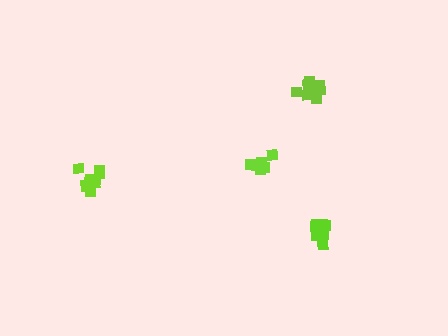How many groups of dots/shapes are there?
There are 4 groups.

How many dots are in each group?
Group 1: 6 dots, Group 2: 11 dots, Group 3: 9 dots, Group 4: 12 dots (38 total).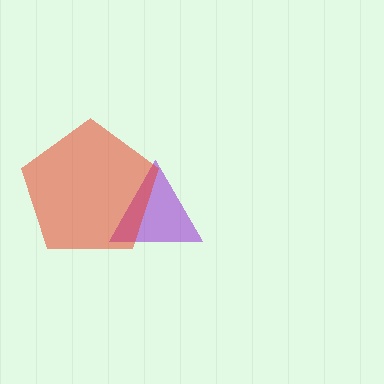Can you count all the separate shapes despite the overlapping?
Yes, there are 2 separate shapes.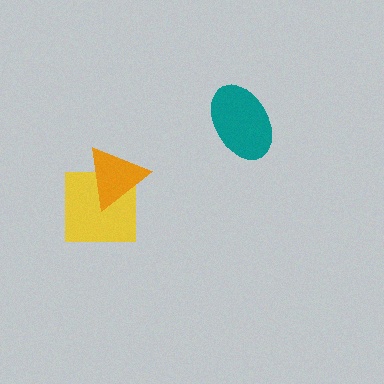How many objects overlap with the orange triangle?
1 object overlaps with the orange triangle.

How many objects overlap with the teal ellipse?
0 objects overlap with the teal ellipse.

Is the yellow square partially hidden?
Yes, it is partially covered by another shape.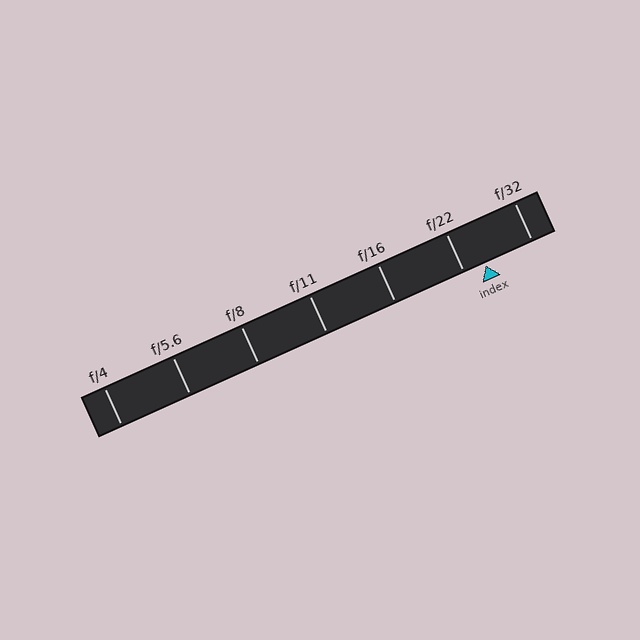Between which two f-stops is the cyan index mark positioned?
The index mark is between f/22 and f/32.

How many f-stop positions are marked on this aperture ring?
There are 7 f-stop positions marked.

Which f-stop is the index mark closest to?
The index mark is closest to f/22.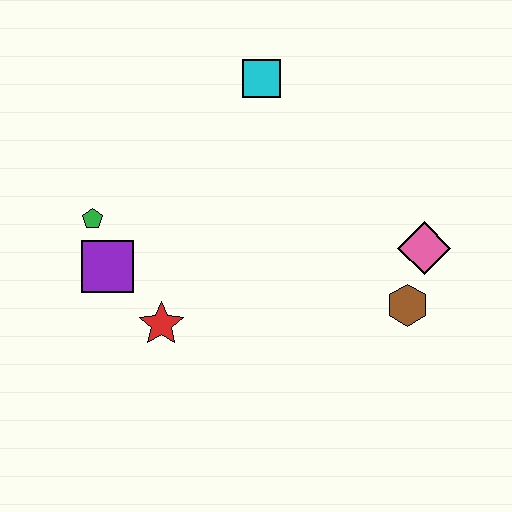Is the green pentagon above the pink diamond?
Yes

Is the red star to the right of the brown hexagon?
No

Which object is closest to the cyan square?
The green pentagon is closest to the cyan square.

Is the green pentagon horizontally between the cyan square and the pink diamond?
No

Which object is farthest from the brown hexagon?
The green pentagon is farthest from the brown hexagon.